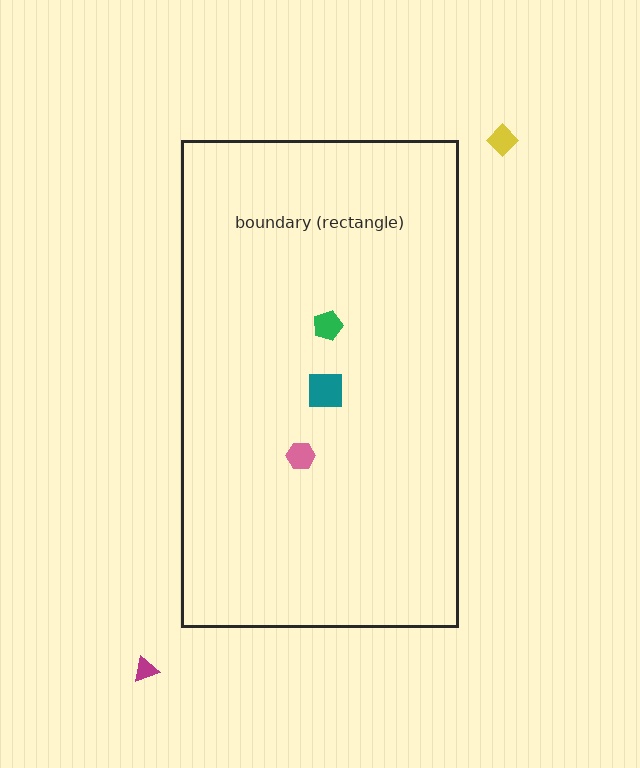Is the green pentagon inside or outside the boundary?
Inside.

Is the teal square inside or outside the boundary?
Inside.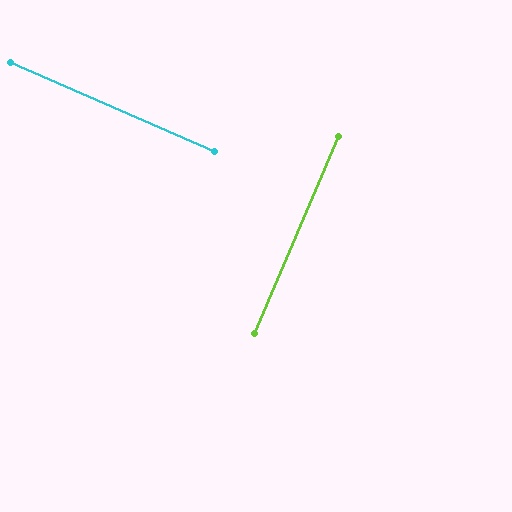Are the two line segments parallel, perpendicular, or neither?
Perpendicular — they meet at approximately 90°.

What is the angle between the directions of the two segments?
Approximately 90 degrees.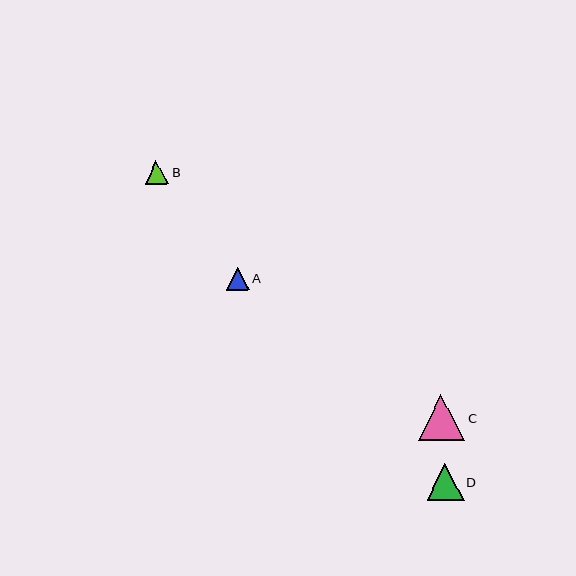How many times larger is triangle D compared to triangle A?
Triangle D is approximately 1.6 times the size of triangle A.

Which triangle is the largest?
Triangle C is the largest with a size of approximately 46 pixels.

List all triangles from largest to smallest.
From largest to smallest: C, D, B, A.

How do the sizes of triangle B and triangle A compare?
Triangle B and triangle A are approximately the same size.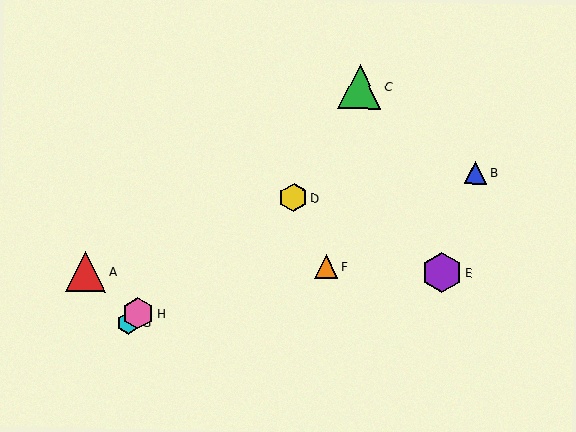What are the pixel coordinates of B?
Object B is at (475, 172).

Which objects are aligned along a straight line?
Objects C, G, H are aligned along a straight line.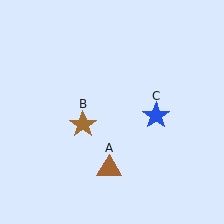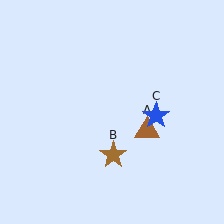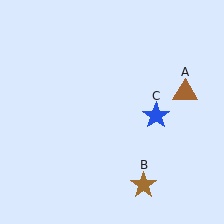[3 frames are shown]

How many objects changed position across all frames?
2 objects changed position: brown triangle (object A), brown star (object B).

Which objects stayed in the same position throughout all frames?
Blue star (object C) remained stationary.